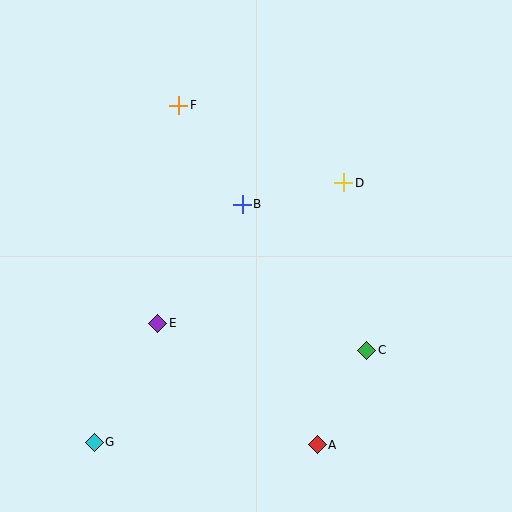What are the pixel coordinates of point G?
Point G is at (94, 442).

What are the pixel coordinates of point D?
Point D is at (344, 183).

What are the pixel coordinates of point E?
Point E is at (158, 323).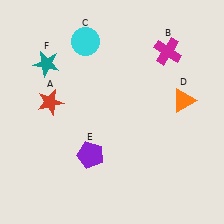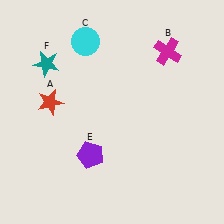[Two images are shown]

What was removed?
The orange triangle (D) was removed in Image 2.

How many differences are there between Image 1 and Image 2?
There is 1 difference between the two images.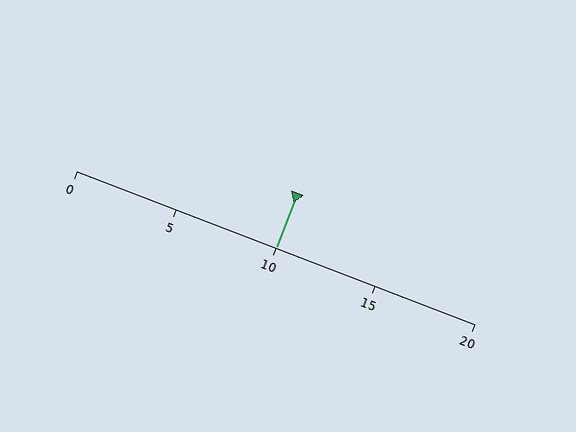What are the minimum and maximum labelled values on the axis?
The axis runs from 0 to 20.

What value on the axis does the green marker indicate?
The marker indicates approximately 10.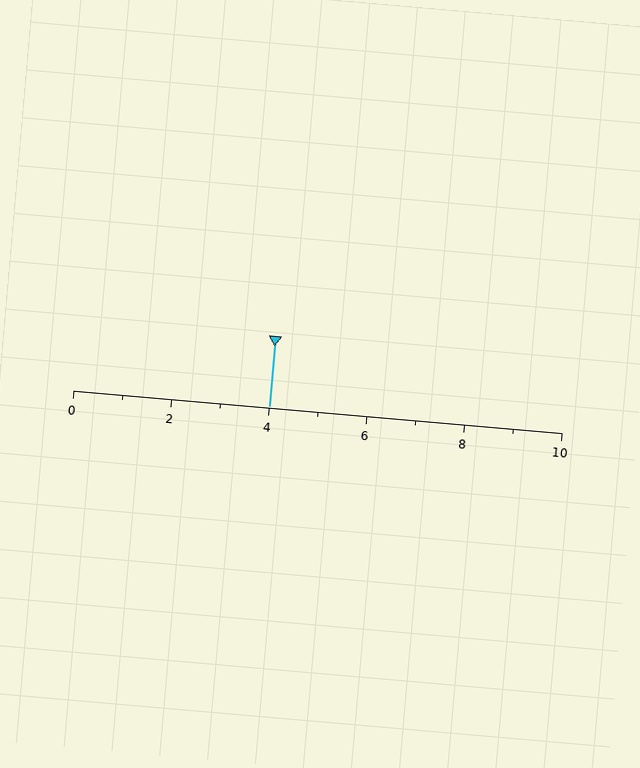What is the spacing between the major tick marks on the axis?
The major ticks are spaced 2 apart.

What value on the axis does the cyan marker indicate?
The marker indicates approximately 4.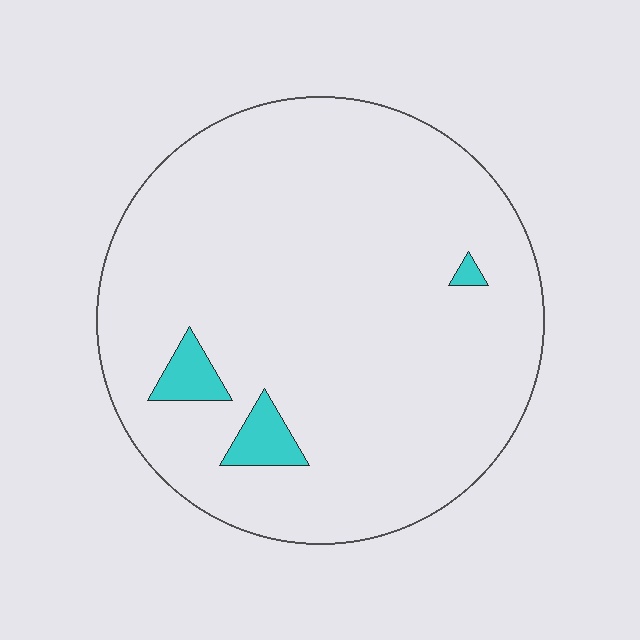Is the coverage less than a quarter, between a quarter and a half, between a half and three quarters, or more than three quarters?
Less than a quarter.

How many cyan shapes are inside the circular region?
3.